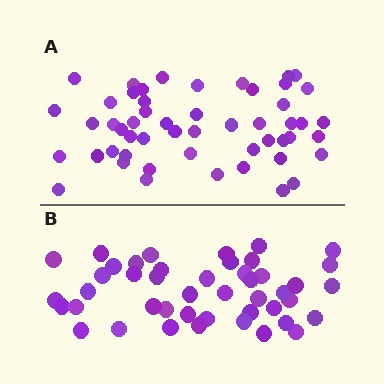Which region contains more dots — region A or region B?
Region A (the top region) has more dots.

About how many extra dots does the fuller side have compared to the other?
Region A has roughly 8 or so more dots than region B.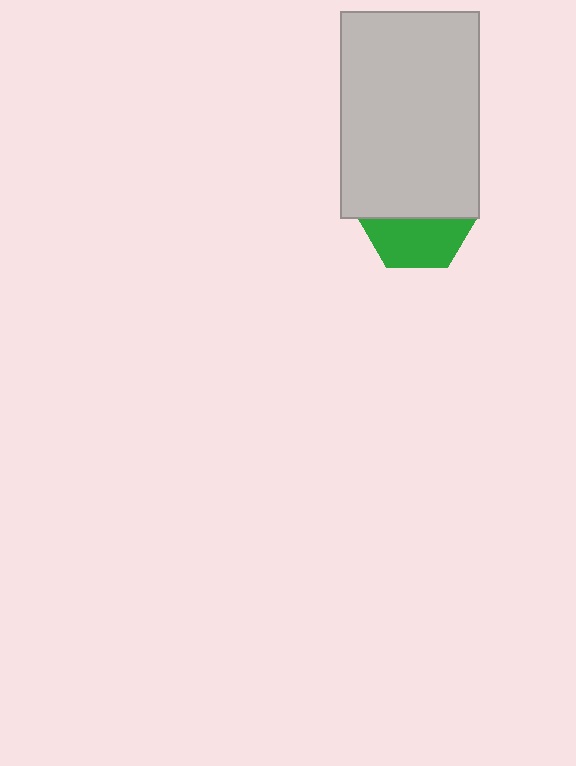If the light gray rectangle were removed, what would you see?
You would see the complete green hexagon.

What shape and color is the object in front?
The object in front is a light gray rectangle.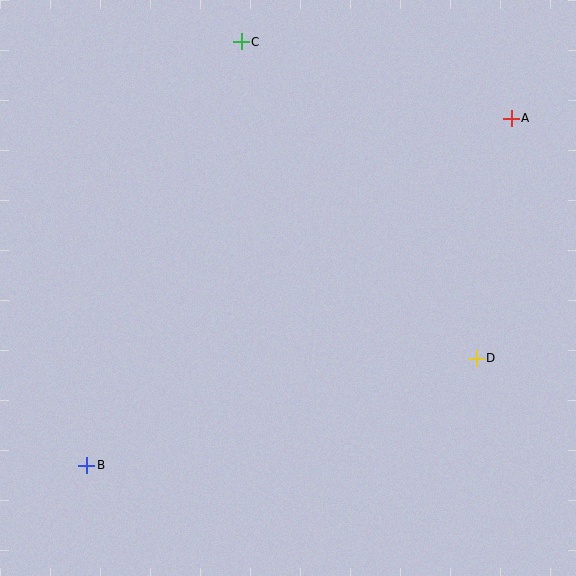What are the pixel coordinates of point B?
Point B is at (87, 466).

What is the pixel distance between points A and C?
The distance between A and C is 280 pixels.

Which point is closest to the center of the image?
Point D at (476, 358) is closest to the center.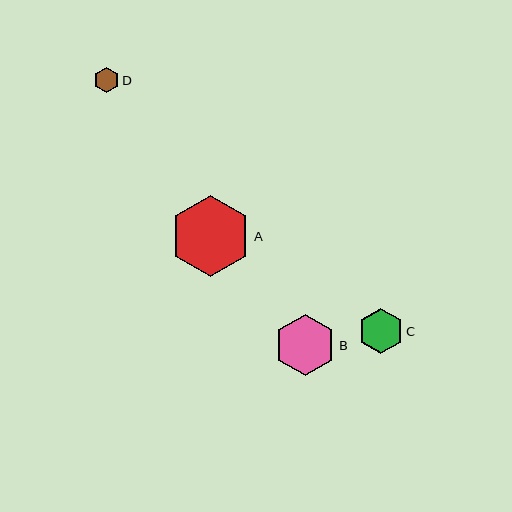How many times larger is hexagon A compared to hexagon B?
Hexagon A is approximately 1.3 times the size of hexagon B.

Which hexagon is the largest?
Hexagon A is the largest with a size of approximately 81 pixels.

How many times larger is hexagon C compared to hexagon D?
Hexagon C is approximately 1.8 times the size of hexagon D.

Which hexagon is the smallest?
Hexagon D is the smallest with a size of approximately 25 pixels.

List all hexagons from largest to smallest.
From largest to smallest: A, B, C, D.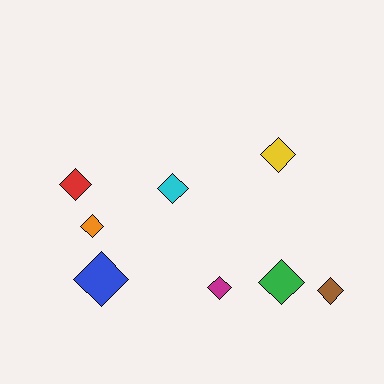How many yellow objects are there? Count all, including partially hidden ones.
There is 1 yellow object.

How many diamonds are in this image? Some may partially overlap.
There are 8 diamonds.